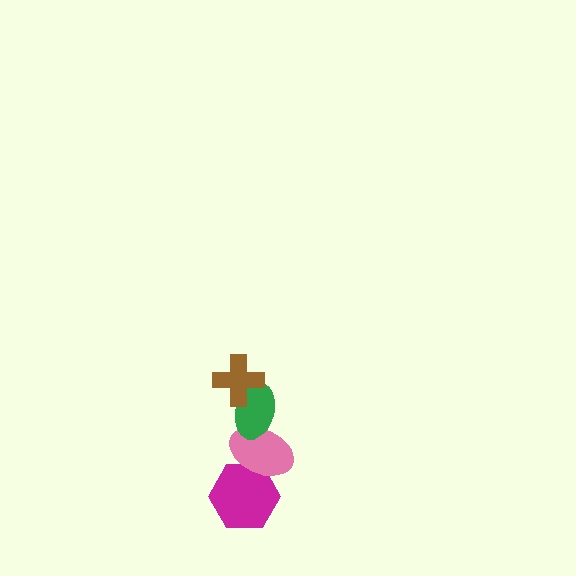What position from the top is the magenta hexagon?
The magenta hexagon is 4th from the top.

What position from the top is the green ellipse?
The green ellipse is 2nd from the top.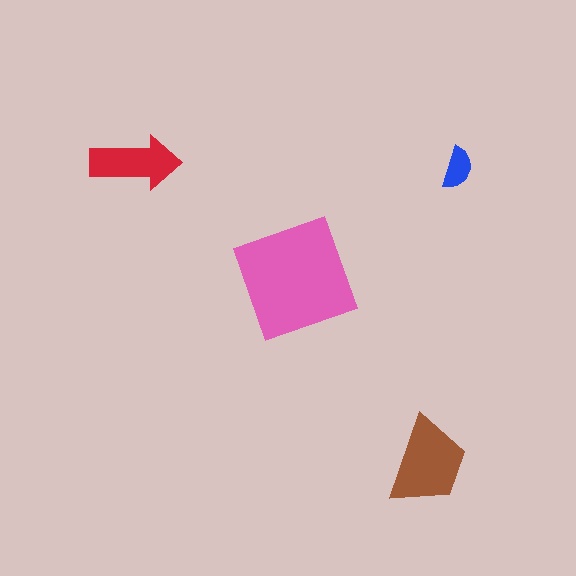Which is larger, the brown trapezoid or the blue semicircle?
The brown trapezoid.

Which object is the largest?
The pink square.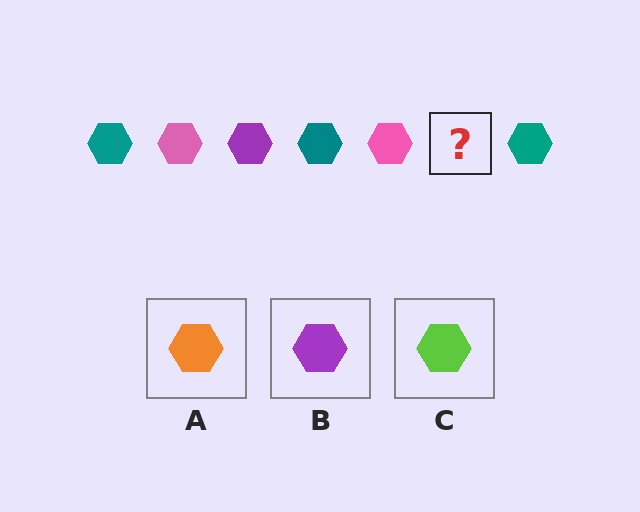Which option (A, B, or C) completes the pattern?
B.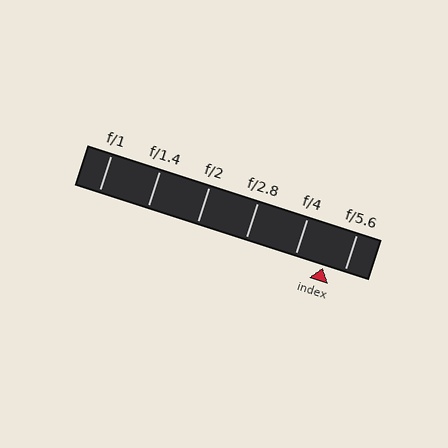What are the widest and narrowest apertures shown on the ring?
The widest aperture shown is f/1 and the narrowest is f/5.6.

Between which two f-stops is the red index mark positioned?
The index mark is between f/4 and f/5.6.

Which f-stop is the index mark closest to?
The index mark is closest to f/5.6.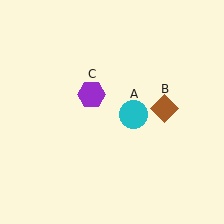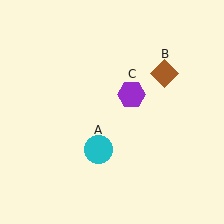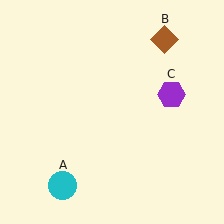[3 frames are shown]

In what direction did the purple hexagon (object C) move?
The purple hexagon (object C) moved right.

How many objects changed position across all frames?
3 objects changed position: cyan circle (object A), brown diamond (object B), purple hexagon (object C).